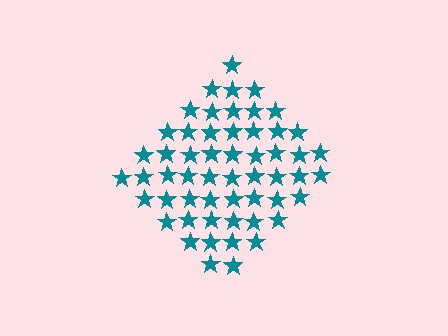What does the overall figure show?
The overall figure shows a diamond.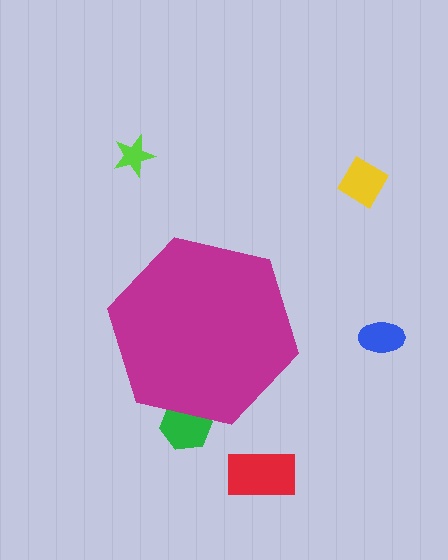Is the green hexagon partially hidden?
Yes, the green hexagon is partially hidden behind the magenta hexagon.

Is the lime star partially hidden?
No, the lime star is fully visible.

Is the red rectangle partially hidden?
No, the red rectangle is fully visible.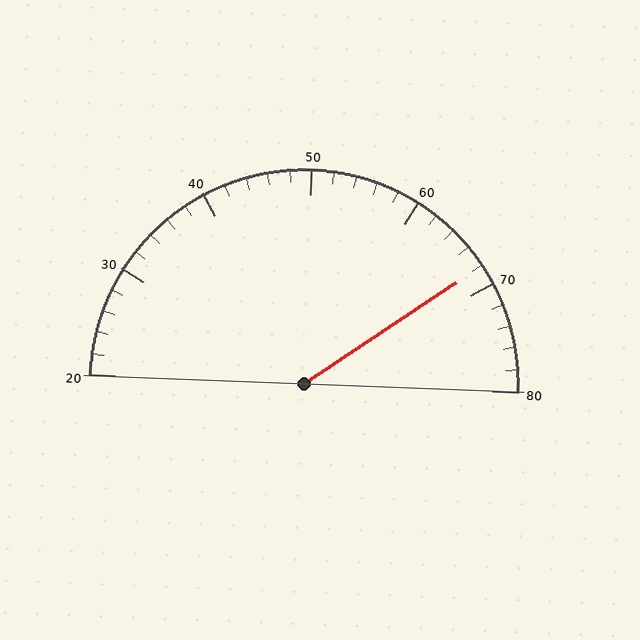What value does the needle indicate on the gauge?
The needle indicates approximately 68.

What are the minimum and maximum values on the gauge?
The gauge ranges from 20 to 80.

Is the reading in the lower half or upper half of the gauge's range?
The reading is in the upper half of the range (20 to 80).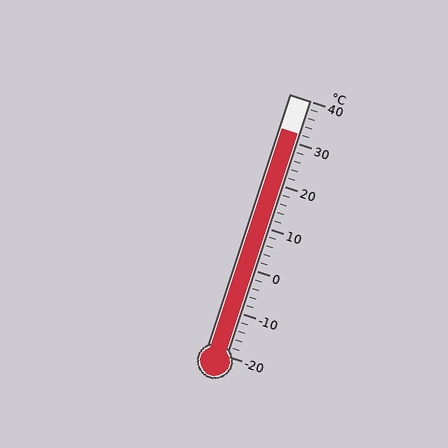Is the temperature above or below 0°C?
The temperature is above 0°C.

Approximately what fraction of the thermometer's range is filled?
The thermometer is filled to approximately 85% of its range.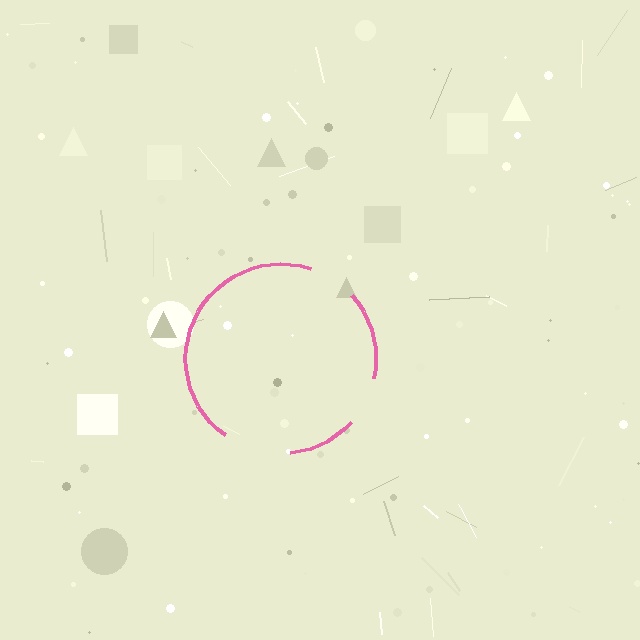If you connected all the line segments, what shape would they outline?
They would outline a circle.